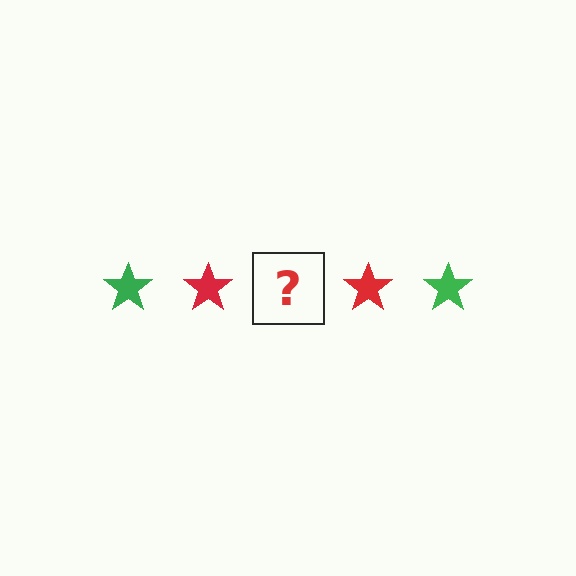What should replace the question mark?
The question mark should be replaced with a green star.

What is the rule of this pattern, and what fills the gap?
The rule is that the pattern cycles through green, red stars. The gap should be filled with a green star.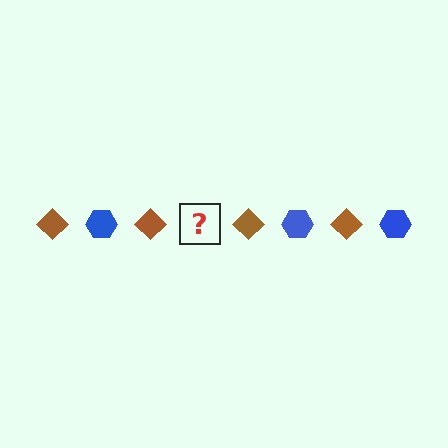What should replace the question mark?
The question mark should be replaced with a blue hexagon.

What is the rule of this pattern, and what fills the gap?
The rule is that the pattern alternates between brown diamond and blue hexagon. The gap should be filled with a blue hexagon.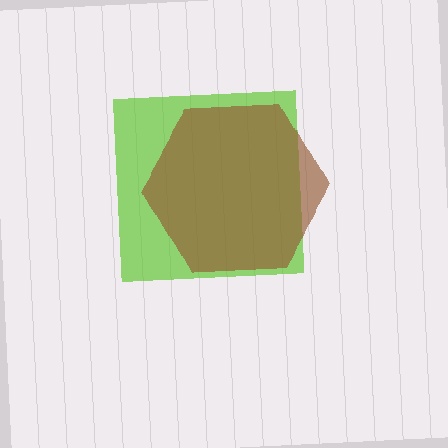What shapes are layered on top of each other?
The layered shapes are: a lime square, a brown hexagon.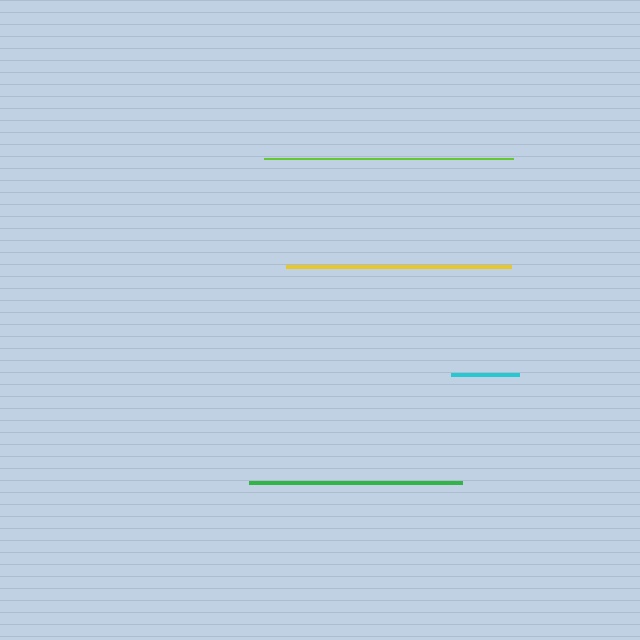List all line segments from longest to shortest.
From longest to shortest: lime, yellow, green, cyan.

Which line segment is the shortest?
The cyan line is the shortest at approximately 68 pixels.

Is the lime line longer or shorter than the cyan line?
The lime line is longer than the cyan line.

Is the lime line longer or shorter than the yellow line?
The lime line is longer than the yellow line.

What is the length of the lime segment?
The lime segment is approximately 249 pixels long.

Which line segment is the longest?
The lime line is the longest at approximately 249 pixels.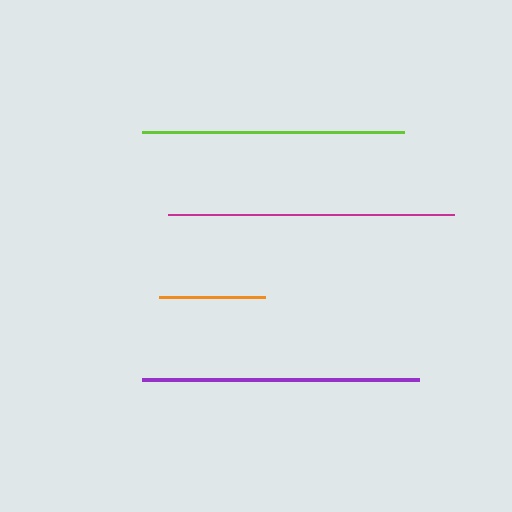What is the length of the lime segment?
The lime segment is approximately 262 pixels long.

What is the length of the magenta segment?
The magenta segment is approximately 286 pixels long.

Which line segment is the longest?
The magenta line is the longest at approximately 286 pixels.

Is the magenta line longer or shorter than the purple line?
The magenta line is longer than the purple line.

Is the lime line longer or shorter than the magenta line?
The magenta line is longer than the lime line.